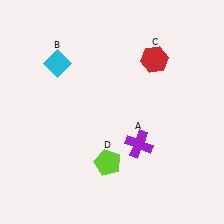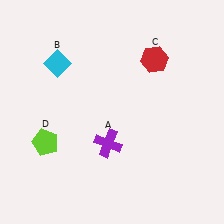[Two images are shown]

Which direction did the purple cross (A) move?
The purple cross (A) moved left.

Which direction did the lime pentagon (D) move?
The lime pentagon (D) moved left.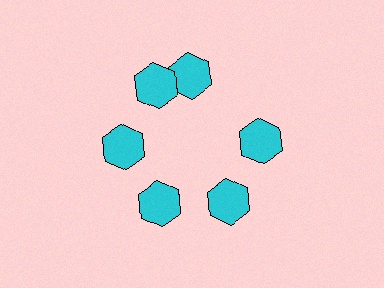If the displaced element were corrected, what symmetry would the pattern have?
It would have 6-fold rotational symmetry — the pattern would map onto itself every 60 degrees.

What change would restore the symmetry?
The symmetry would be restored by rotating it back into even spacing with its neighbors so that all 6 hexagons sit at equal angles and equal distance from the center.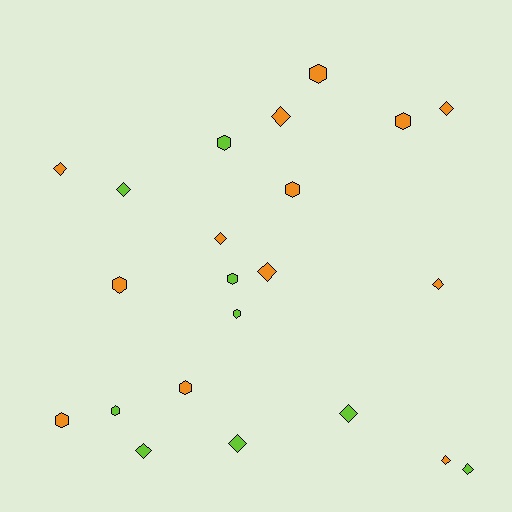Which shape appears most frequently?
Diamond, with 12 objects.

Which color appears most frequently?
Orange, with 13 objects.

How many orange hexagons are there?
There are 6 orange hexagons.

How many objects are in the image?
There are 22 objects.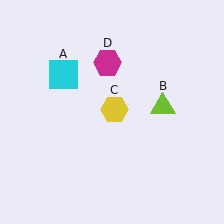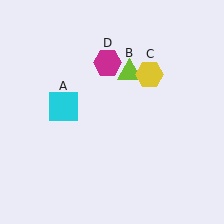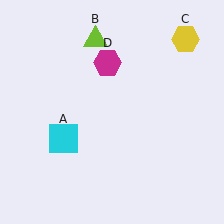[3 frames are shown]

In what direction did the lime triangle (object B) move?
The lime triangle (object B) moved up and to the left.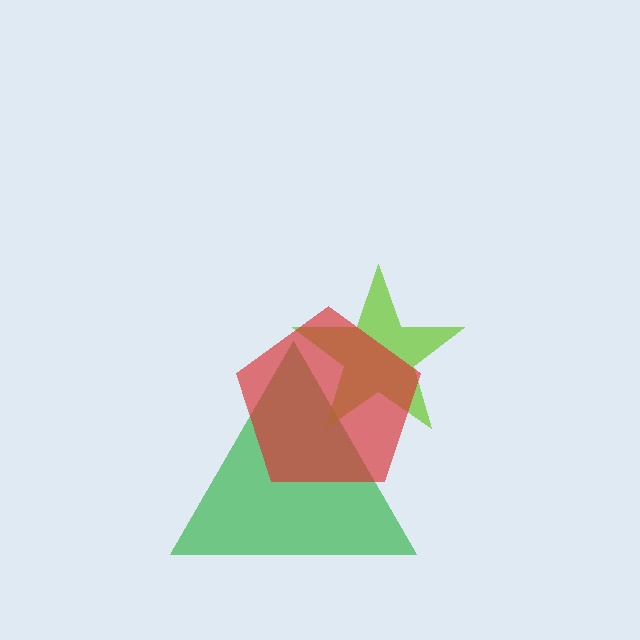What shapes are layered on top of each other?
The layered shapes are: a green triangle, a lime star, a red pentagon.